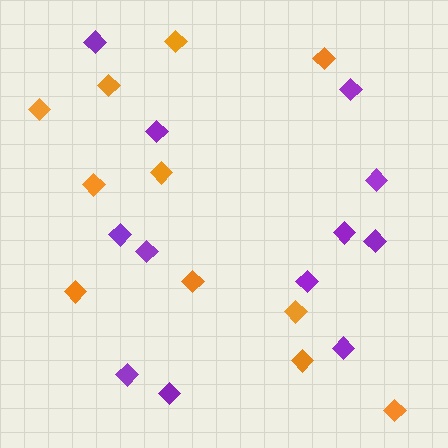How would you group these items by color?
There are 2 groups: one group of purple diamonds (12) and one group of orange diamonds (11).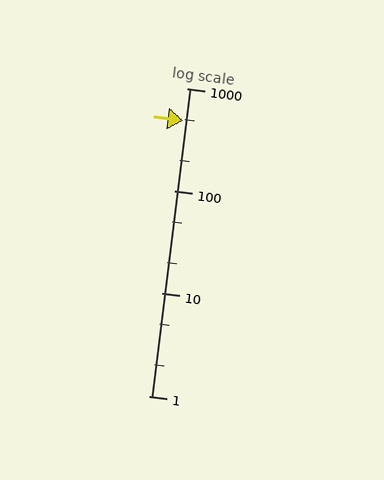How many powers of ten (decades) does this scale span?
The scale spans 3 decades, from 1 to 1000.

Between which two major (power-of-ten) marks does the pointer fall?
The pointer is between 100 and 1000.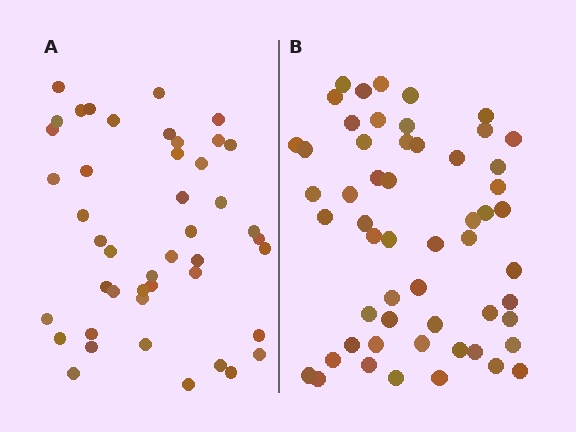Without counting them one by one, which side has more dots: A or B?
Region B (the right region) has more dots.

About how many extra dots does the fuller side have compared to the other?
Region B has roughly 10 or so more dots than region A.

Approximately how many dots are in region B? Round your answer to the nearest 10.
About 60 dots. (The exact count is 55, which rounds to 60.)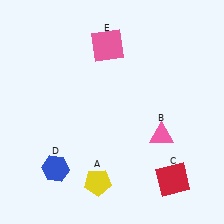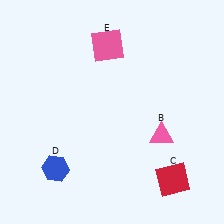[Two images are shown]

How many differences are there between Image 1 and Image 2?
There is 1 difference between the two images.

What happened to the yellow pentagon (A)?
The yellow pentagon (A) was removed in Image 2. It was in the bottom-left area of Image 1.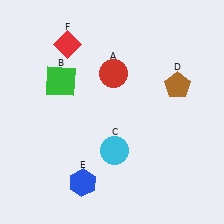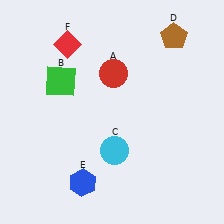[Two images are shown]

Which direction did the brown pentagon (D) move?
The brown pentagon (D) moved up.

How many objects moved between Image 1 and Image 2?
1 object moved between the two images.